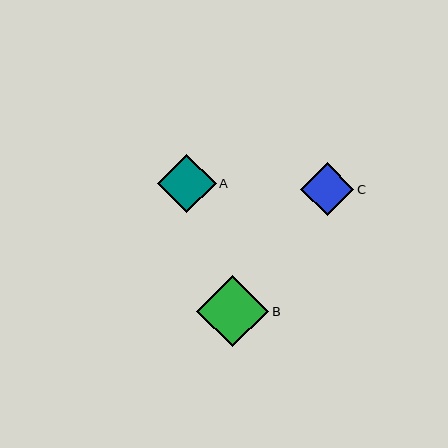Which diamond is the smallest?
Diamond C is the smallest with a size of approximately 53 pixels.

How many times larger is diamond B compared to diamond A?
Diamond B is approximately 1.2 times the size of diamond A.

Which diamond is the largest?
Diamond B is the largest with a size of approximately 72 pixels.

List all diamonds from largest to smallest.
From largest to smallest: B, A, C.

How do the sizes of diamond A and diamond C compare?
Diamond A and diamond C are approximately the same size.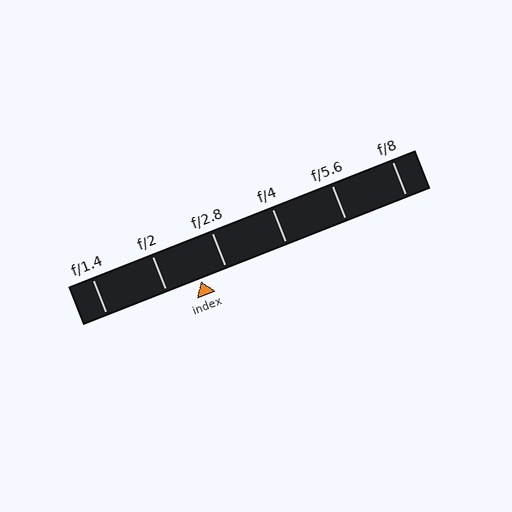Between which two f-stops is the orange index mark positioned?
The index mark is between f/2 and f/2.8.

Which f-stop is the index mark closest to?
The index mark is closest to f/2.8.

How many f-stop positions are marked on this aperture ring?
There are 6 f-stop positions marked.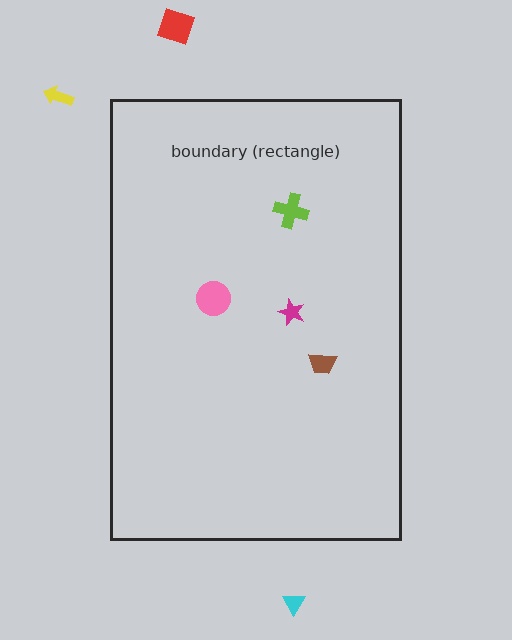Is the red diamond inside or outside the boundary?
Outside.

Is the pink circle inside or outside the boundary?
Inside.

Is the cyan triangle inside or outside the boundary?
Outside.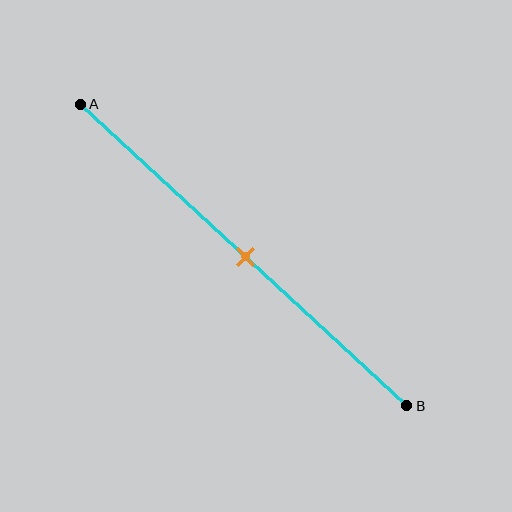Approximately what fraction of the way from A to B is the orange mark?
The orange mark is approximately 50% of the way from A to B.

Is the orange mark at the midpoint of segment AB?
Yes, the mark is approximately at the midpoint.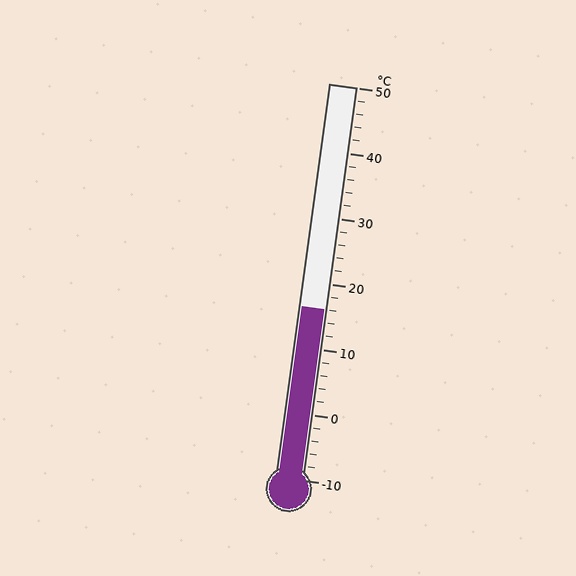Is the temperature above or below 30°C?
The temperature is below 30°C.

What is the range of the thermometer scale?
The thermometer scale ranges from -10°C to 50°C.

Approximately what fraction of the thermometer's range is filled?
The thermometer is filled to approximately 45% of its range.